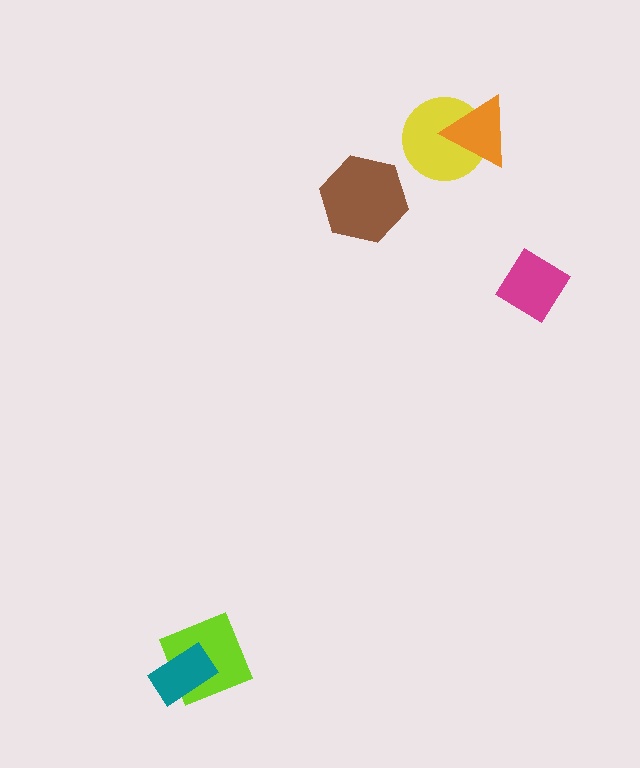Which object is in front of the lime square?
The teal rectangle is in front of the lime square.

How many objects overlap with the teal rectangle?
1 object overlaps with the teal rectangle.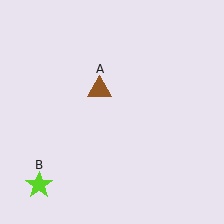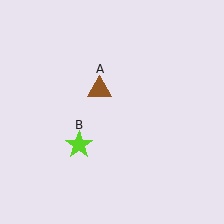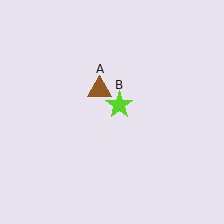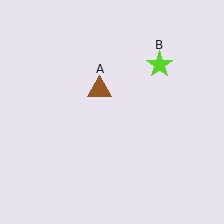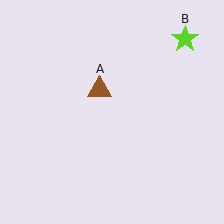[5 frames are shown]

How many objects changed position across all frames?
1 object changed position: lime star (object B).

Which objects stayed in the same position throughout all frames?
Brown triangle (object A) remained stationary.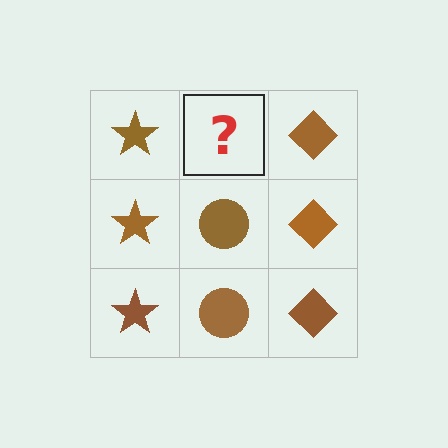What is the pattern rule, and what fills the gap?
The rule is that each column has a consistent shape. The gap should be filled with a brown circle.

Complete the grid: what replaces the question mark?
The question mark should be replaced with a brown circle.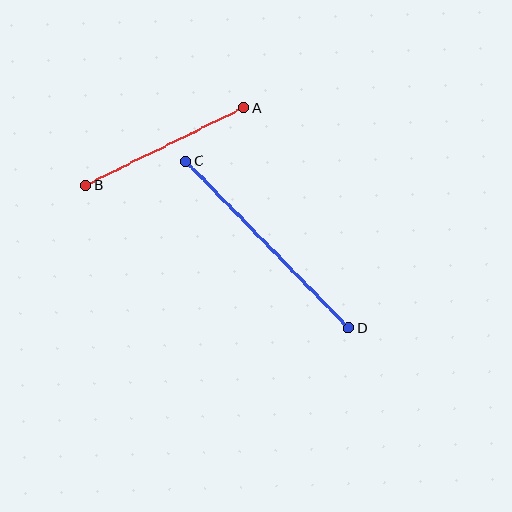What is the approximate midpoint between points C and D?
The midpoint is at approximately (267, 245) pixels.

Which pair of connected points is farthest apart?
Points C and D are farthest apart.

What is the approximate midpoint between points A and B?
The midpoint is at approximately (165, 147) pixels.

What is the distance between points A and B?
The distance is approximately 176 pixels.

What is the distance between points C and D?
The distance is approximately 233 pixels.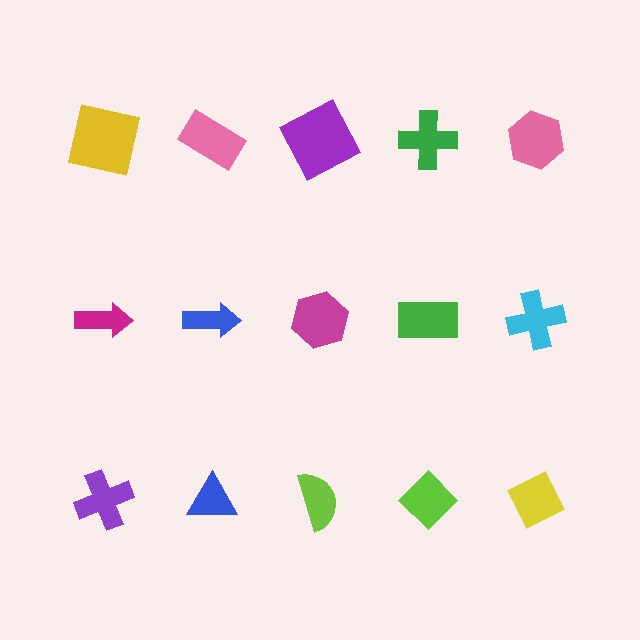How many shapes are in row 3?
5 shapes.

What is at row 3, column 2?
A blue triangle.